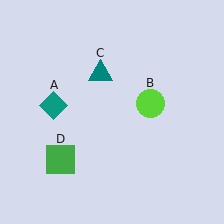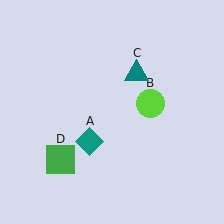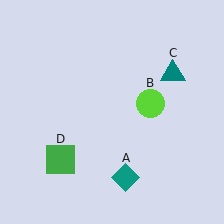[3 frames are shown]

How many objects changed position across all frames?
2 objects changed position: teal diamond (object A), teal triangle (object C).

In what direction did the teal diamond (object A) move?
The teal diamond (object A) moved down and to the right.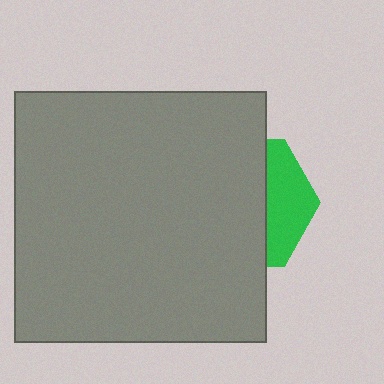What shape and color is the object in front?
The object in front is a gray square.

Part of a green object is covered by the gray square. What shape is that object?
It is a hexagon.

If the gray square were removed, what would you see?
You would see the complete green hexagon.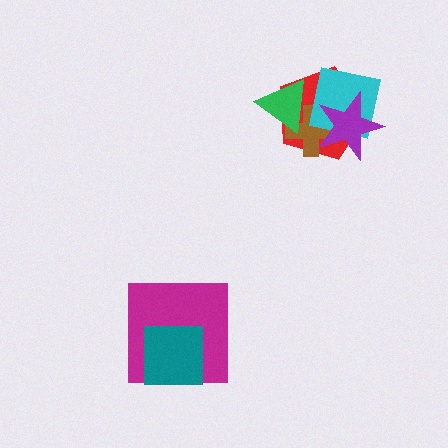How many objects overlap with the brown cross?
4 objects overlap with the brown cross.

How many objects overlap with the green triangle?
2 objects overlap with the green triangle.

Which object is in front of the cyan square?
The purple star is in front of the cyan square.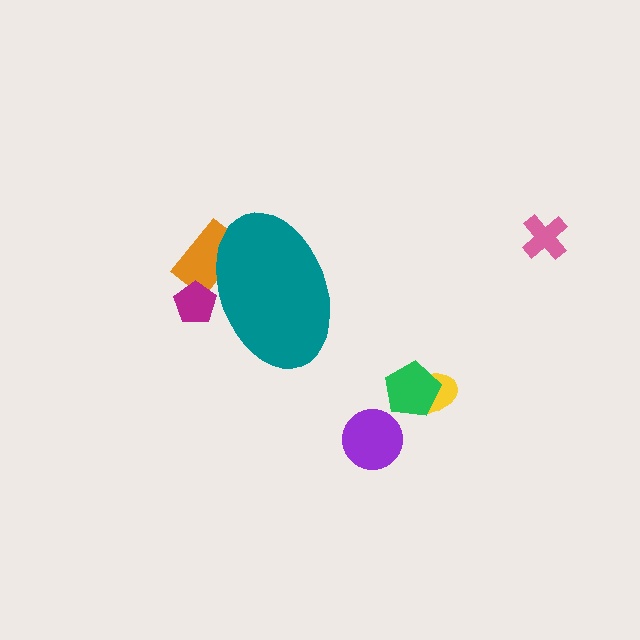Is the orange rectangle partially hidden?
Yes, the orange rectangle is partially hidden behind the teal ellipse.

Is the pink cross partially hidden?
No, the pink cross is fully visible.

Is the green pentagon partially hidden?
No, the green pentagon is fully visible.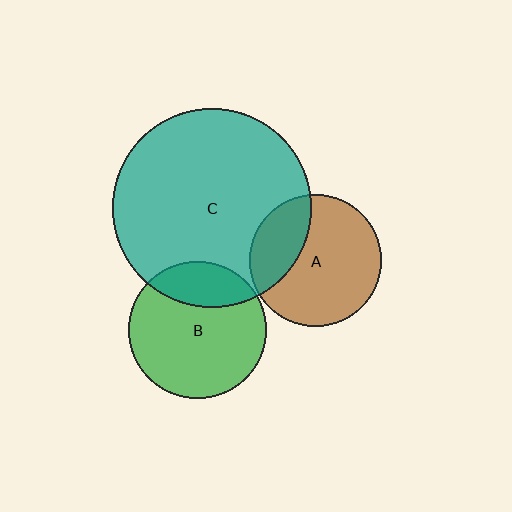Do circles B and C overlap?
Yes.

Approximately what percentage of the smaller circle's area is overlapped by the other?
Approximately 25%.